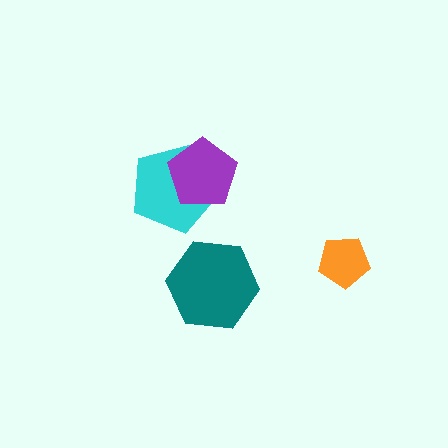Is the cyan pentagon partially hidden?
Yes, it is partially covered by another shape.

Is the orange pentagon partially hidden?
No, no other shape covers it.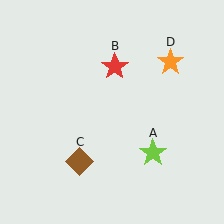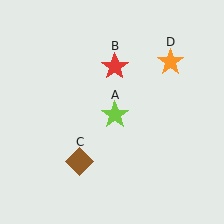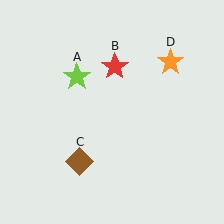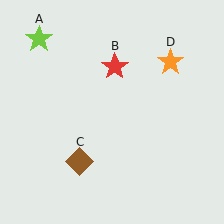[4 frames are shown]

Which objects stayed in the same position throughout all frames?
Red star (object B) and brown diamond (object C) and orange star (object D) remained stationary.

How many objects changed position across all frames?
1 object changed position: lime star (object A).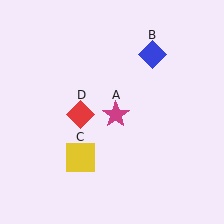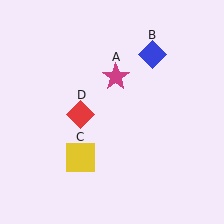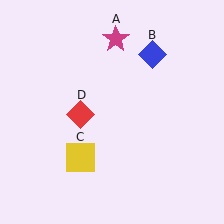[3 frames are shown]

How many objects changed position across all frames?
1 object changed position: magenta star (object A).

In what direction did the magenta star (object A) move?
The magenta star (object A) moved up.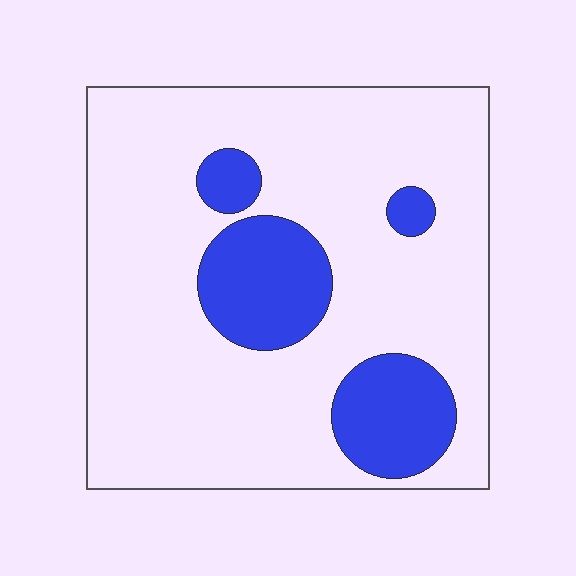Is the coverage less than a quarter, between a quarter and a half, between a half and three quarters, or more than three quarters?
Less than a quarter.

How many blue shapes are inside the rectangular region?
4.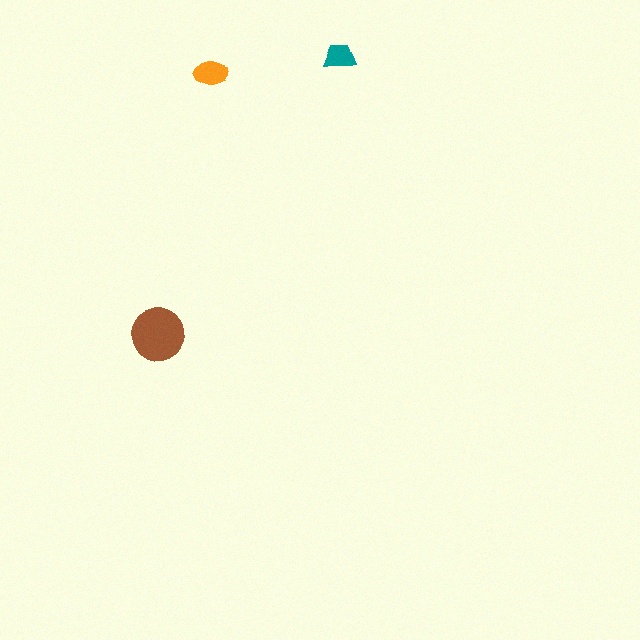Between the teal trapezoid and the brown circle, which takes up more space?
The brown circle.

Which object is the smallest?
The teal trapezoid.